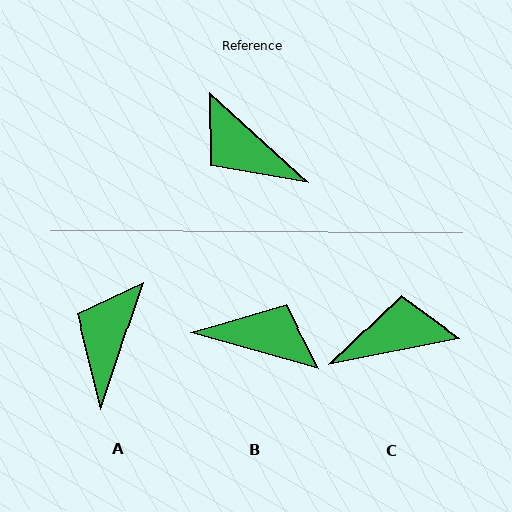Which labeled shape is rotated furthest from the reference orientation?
B, about 154 degrees away.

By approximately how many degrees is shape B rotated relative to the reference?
Approximately 154 degrees clockwise.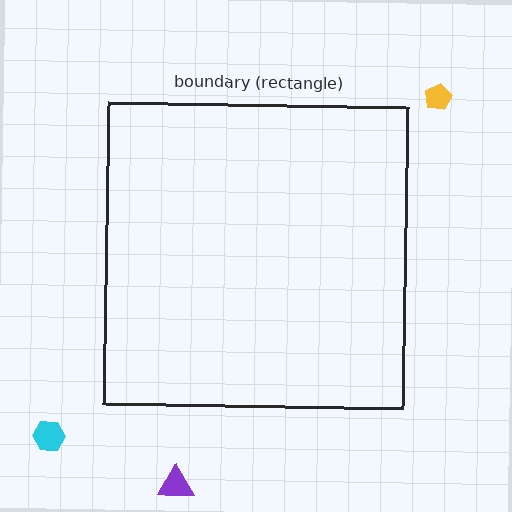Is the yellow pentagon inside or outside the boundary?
Outside.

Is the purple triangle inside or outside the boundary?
Outside.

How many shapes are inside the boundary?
0 inside, 3 outside.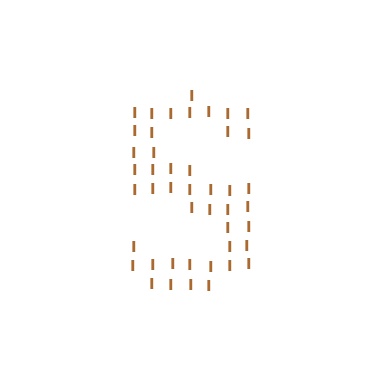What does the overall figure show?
The overall figure shows the letter S.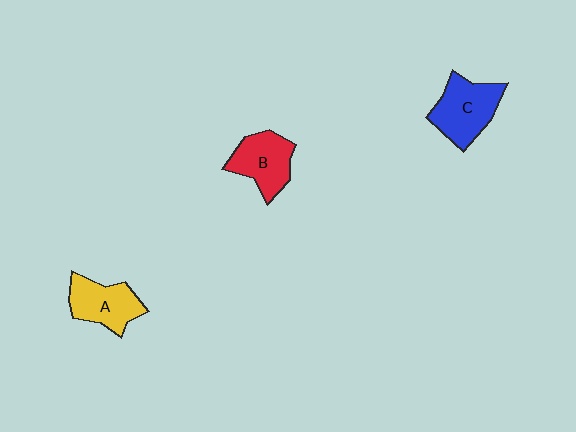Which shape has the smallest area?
Shape A (yellow).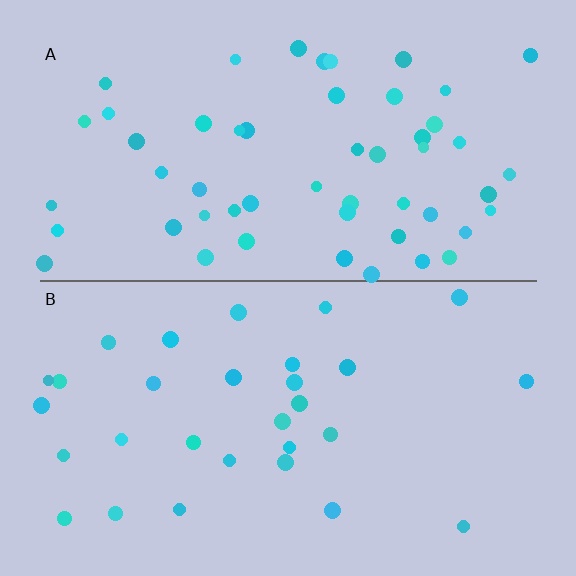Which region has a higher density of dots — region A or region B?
A (the top).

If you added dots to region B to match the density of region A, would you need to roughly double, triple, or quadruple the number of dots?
Approximately double.